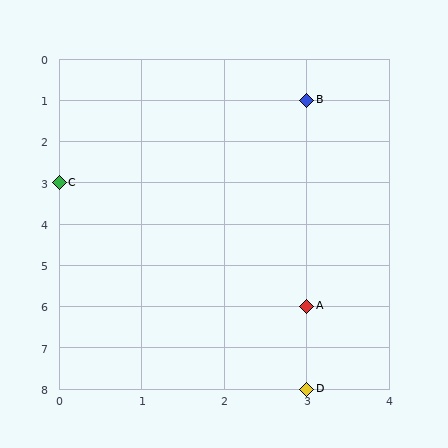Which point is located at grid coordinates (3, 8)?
Point D is at (3, 8).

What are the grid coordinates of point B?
Point B is at grid coordinates (3, 1).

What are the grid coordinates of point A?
Point A is at grid coordinates (3, 6).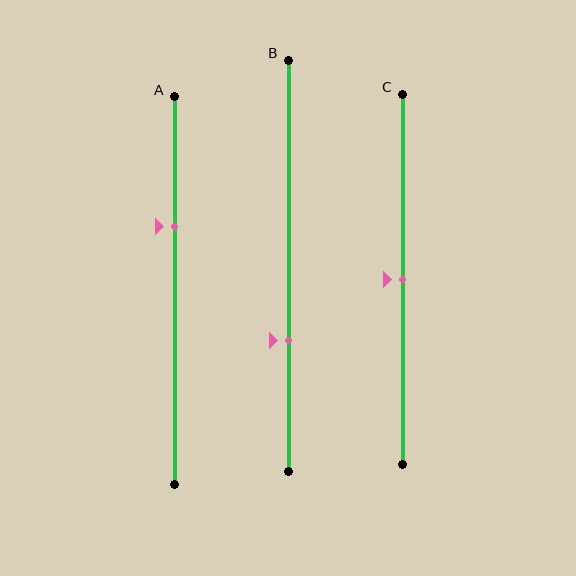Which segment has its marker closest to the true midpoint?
Segment C has its marker closest to the true midpoint.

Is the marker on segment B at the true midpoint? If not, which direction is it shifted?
No, the marker on segment B is shifted downward by about 18% of the segment length.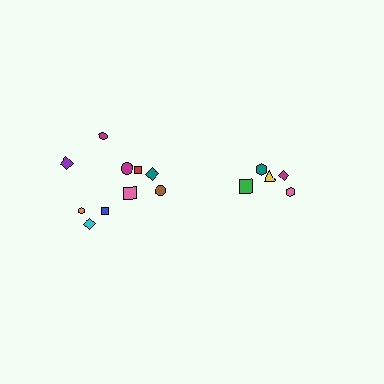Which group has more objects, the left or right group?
The left group.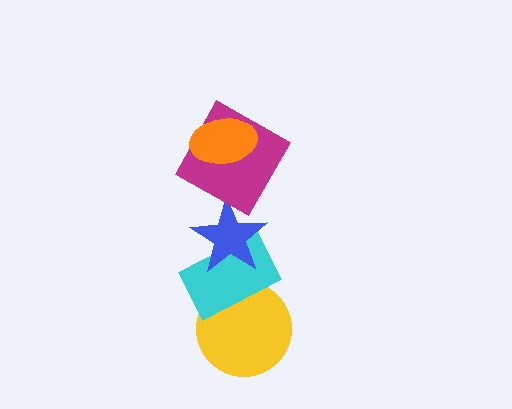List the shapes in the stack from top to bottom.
From top to bottom: the orange ellipse, the magenta square, the blue star, the cyan rectangle, the yellow circle.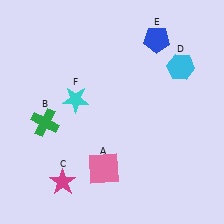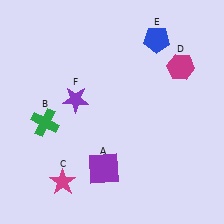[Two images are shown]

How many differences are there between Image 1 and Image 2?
There are 3 differences between the two images.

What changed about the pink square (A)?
In Image 1, A is pink. In Image 2, it changed to purple.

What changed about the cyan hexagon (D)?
In Image 1, D is cyan. In Image 2, it changed to magenta.